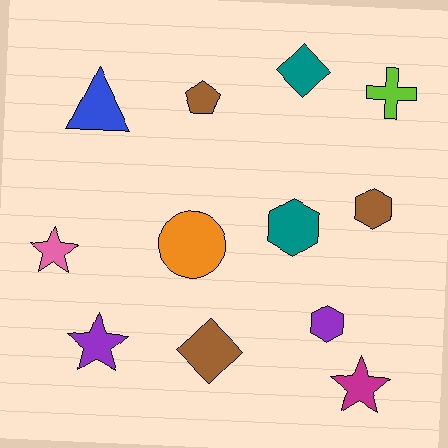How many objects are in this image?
There are 12 objects.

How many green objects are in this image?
There are no green objects.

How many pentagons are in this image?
There is 1 pentagon.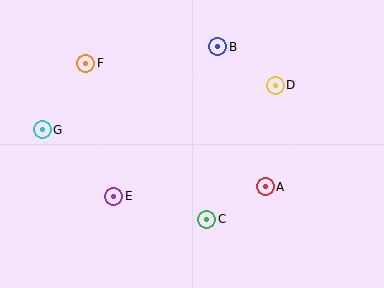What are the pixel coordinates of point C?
Point C is at (207, 219).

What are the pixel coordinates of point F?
Point F is at (86, 63).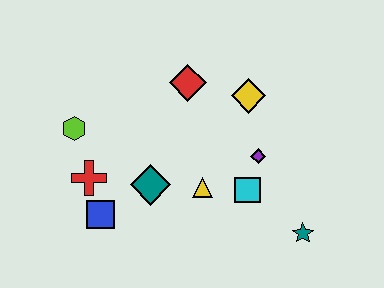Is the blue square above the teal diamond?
No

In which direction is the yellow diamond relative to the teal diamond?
The yellow diamond is to the right of the teal diamond.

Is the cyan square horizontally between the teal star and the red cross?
Yes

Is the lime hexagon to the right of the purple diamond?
No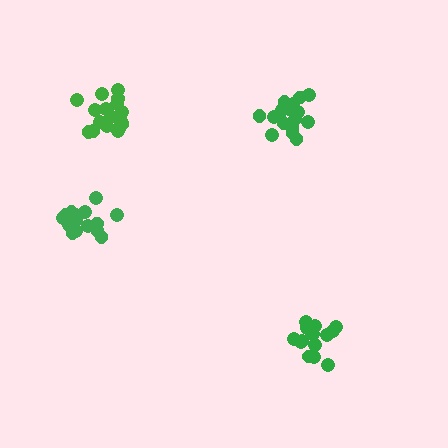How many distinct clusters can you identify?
There are 4 distinct clusters.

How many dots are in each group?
Group 1: 16 dots, Group 2: 14 dots, Group 3: 17 dots, Group 4: 16 dots (63 total).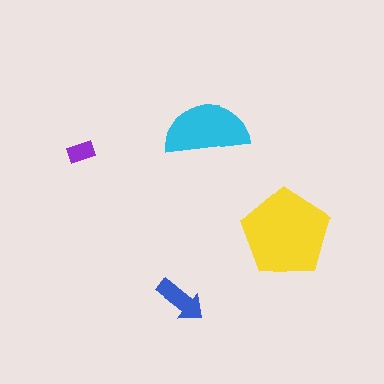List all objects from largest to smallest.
The yellow pentagon, the cyan semicircle, the blue arrow, the purple rectangle.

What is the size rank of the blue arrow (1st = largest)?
3rd.